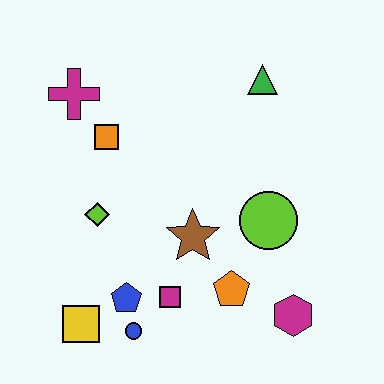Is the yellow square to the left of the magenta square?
Yes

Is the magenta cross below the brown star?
No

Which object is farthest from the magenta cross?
The magenta hexagon is farthest from the magenta cross.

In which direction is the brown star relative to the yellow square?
The brown star is to the right of the yellow square.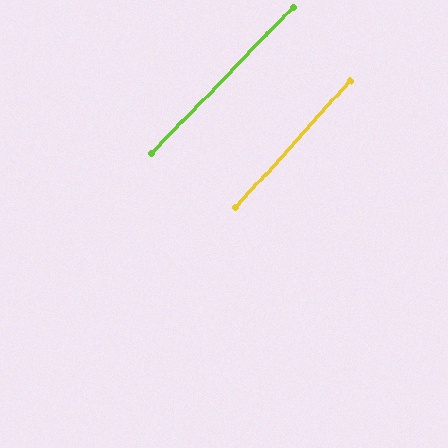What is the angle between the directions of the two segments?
Approximately 2 degrees.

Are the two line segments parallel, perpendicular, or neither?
Parallel — their directions differ by only 1.8°.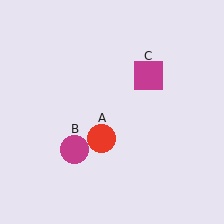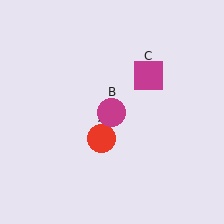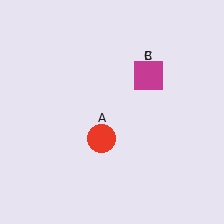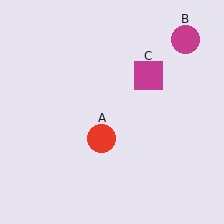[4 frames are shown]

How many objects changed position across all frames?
1 object changed position: magenta circle (object B).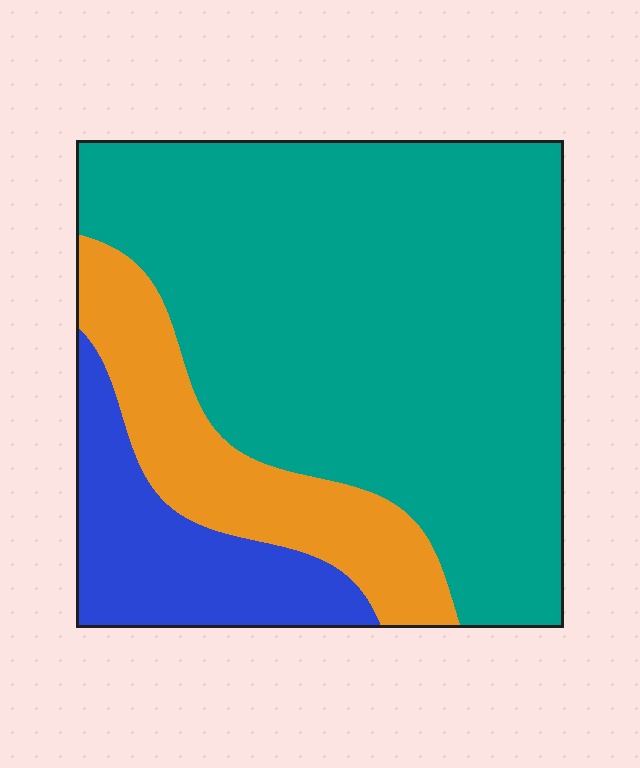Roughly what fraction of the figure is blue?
Blue takes up about one sixth (1/6) of the figure.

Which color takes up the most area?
Teal, at roughly 65%.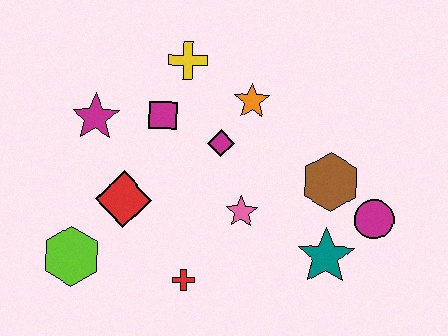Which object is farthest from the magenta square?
The magenta circle is farthest from the magenta square.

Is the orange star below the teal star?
No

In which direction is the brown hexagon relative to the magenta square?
The brown hexagon is to the right of the magenta square.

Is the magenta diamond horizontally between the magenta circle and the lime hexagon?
Yes